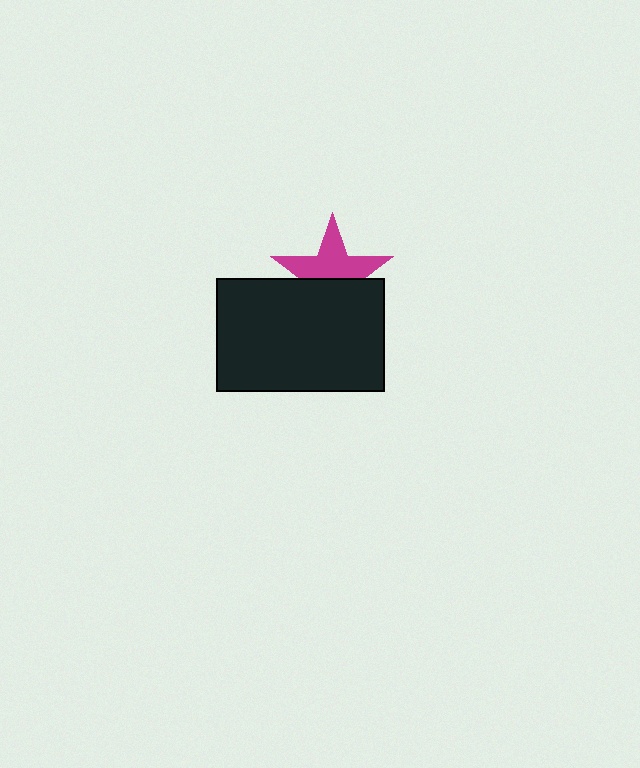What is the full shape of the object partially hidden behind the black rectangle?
The partially hidden object is a magenta star.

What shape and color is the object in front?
The object in front is a black rectangle.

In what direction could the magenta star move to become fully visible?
The magenta star could move up. That would shift it out from behind the black rectangle entirely.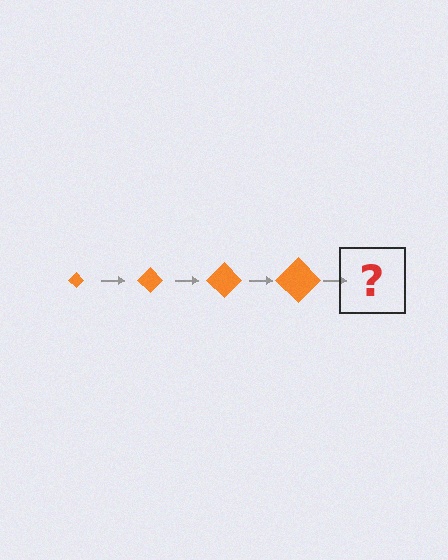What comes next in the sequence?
The next element should be an orange diamond, larger than the previous one.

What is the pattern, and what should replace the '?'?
The pattern is that the diamond gets progressively larger each step. The '?' should be an orange diamond, larger than the previous one.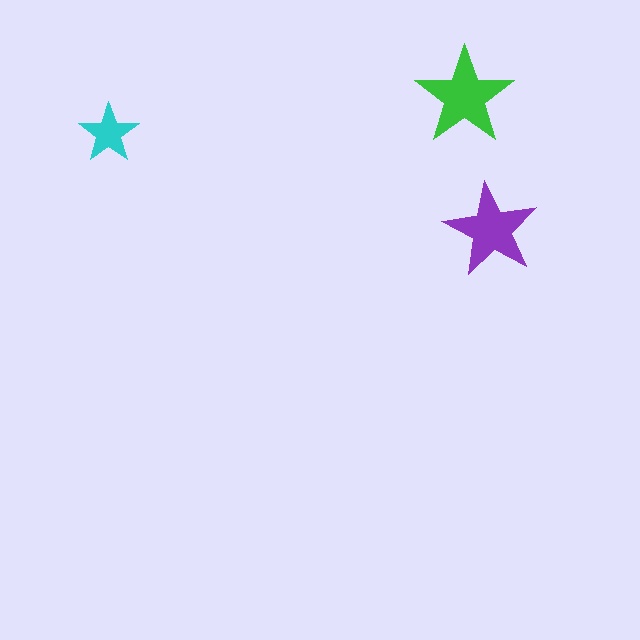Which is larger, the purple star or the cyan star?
The purple one.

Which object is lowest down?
The purple star is bottommost.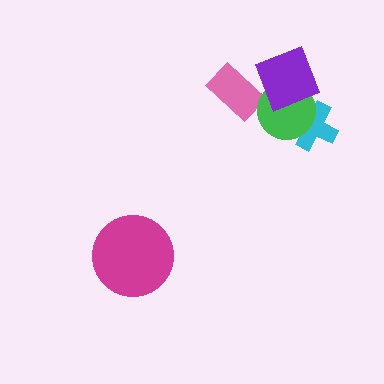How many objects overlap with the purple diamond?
3 objects overlap with the purple diamond.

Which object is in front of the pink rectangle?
The purple diamond is in front of the pink rectangle.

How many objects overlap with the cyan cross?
2 objects overlap with the cyan cross.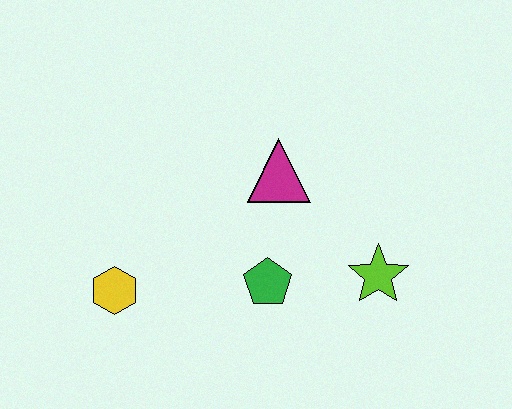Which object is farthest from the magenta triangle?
The yellow hexagon is farthest from the magenta triangle.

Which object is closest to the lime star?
The green pentagon is closest to the lime star.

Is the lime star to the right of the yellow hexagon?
Yes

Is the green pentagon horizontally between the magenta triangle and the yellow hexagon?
Yes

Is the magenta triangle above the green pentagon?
Yes